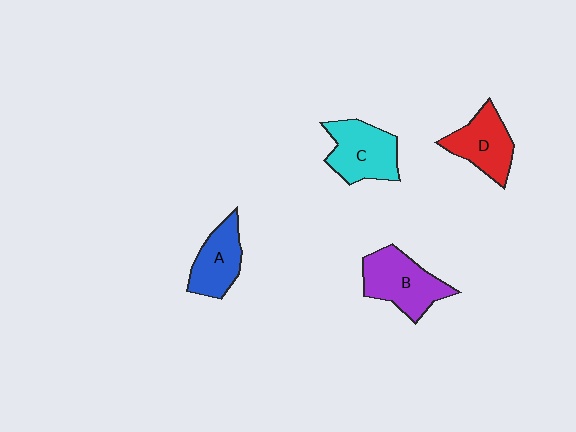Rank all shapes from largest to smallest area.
From largest to smallest: B (purple), C (cyan), D (red), A (blue).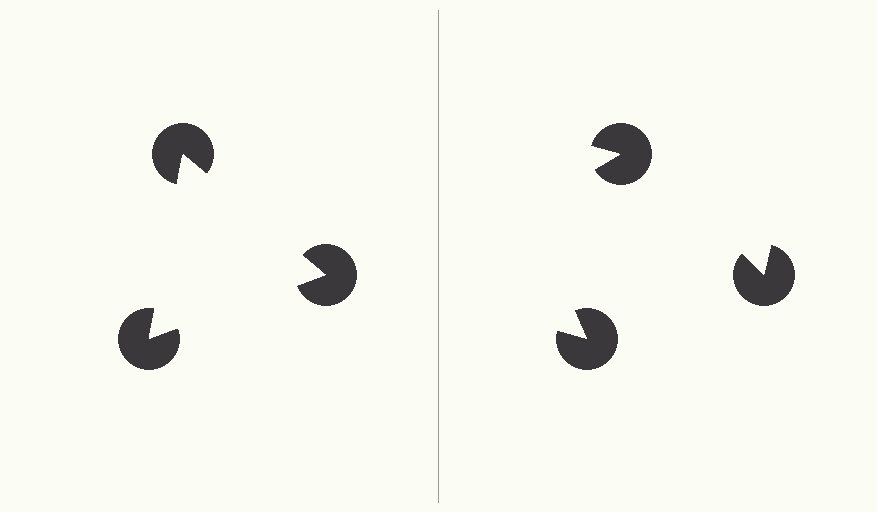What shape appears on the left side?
An illusory triangle.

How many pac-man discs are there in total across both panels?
6 — 3 on each side.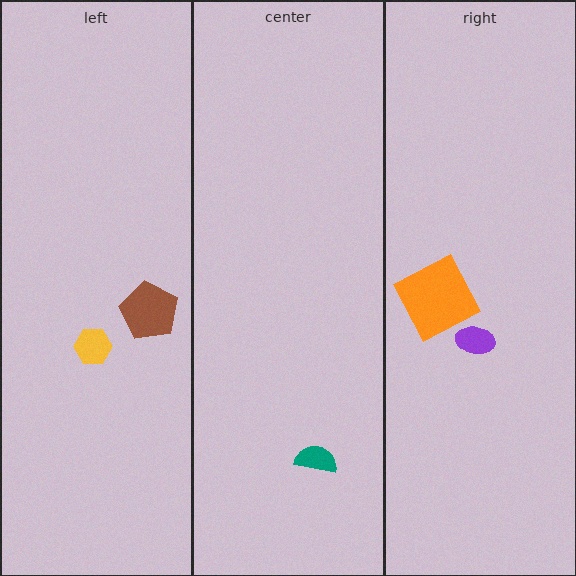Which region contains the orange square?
The right region.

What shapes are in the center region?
The teal semicircle.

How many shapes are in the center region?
1.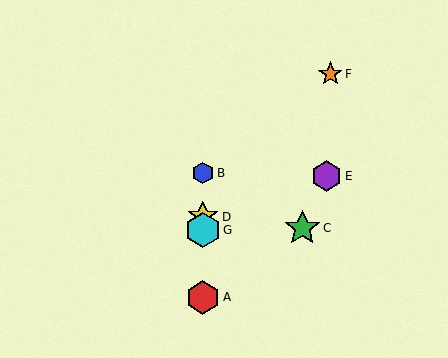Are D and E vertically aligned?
No, D is at x≈203 and E is at x≈326.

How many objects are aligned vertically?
4 objects (A, B, D, G) are aligned vertically.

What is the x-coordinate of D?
Object D is at x≈203.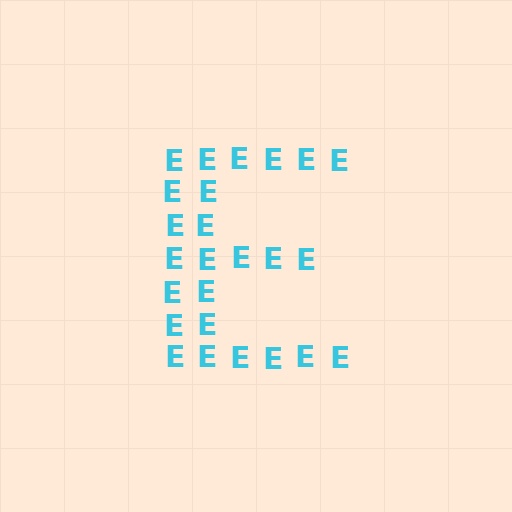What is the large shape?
The large shape is the letter E.